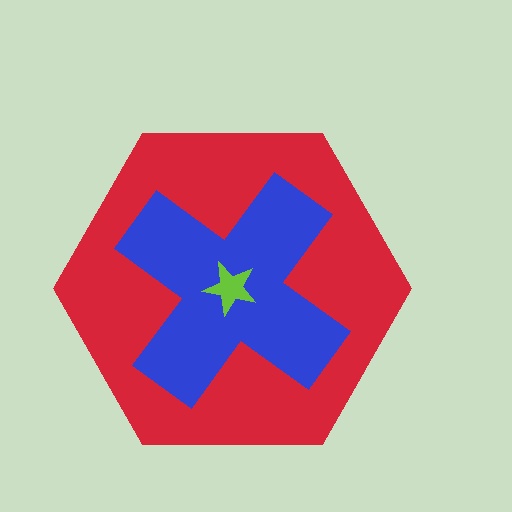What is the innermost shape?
The lime star.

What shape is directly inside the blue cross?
The lime star.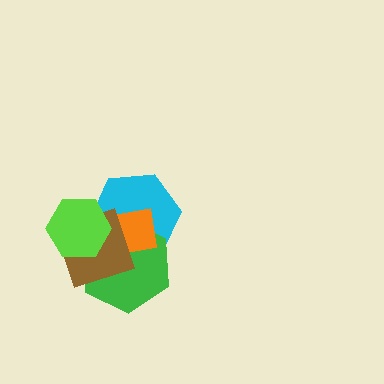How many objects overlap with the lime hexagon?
3 objects overlap with the lime hexagon.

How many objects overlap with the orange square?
3 objects overlap with the orange square.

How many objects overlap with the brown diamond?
4 objects overlap with the brown diamond.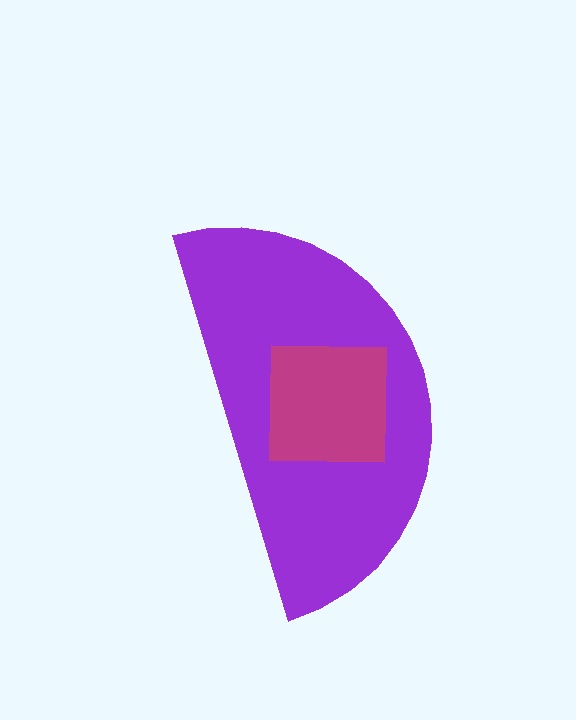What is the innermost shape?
The magenta square.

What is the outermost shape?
The purple semicircle.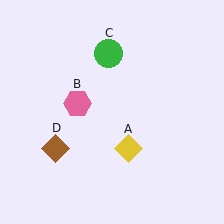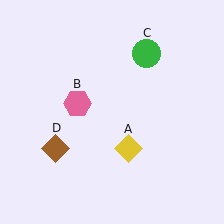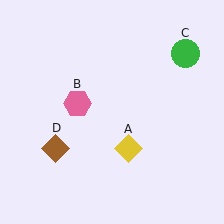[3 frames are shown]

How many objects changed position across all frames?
1 object changed position: green circle (object C).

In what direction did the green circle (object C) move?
The green circle (object C) moved right.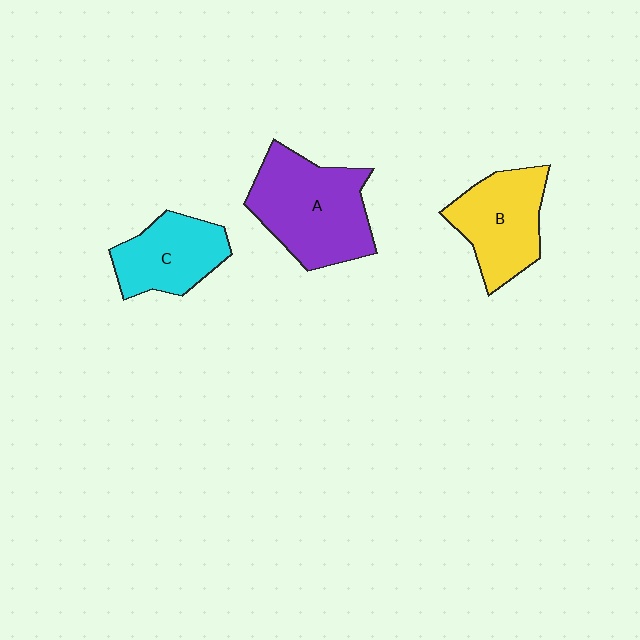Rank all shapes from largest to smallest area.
From largest to smallest: A (purple), B (yellow), C (cyan).